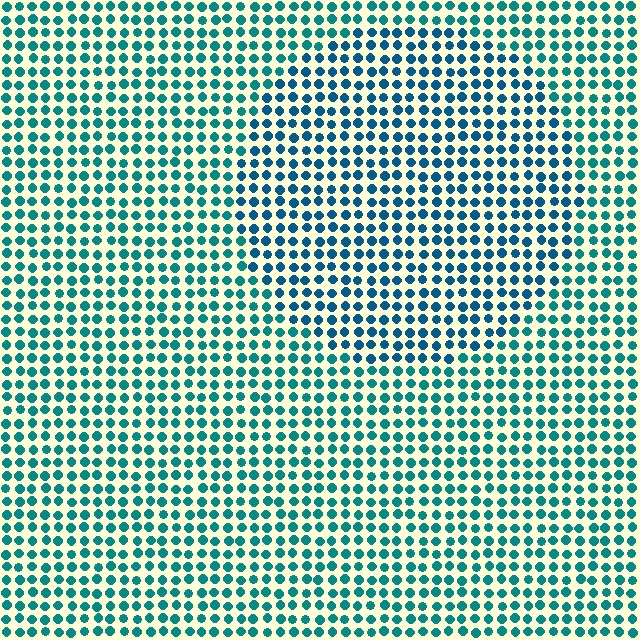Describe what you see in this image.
The image is filled with small teal elements in a uniform arrangement. A circle-shaped region is visible where the elements are tinted to a slightly different hue, forming a subtle color boundary.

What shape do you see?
I see a circle.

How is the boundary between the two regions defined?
The boundary is defined purely by a slight shift in hue (about 23 degrees). Spacing, size, and orientation are identical on both sides.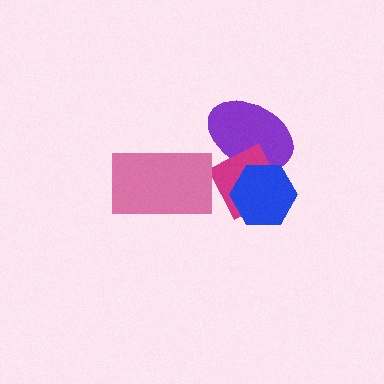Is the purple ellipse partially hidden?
Yes, it is partially covered by another shape.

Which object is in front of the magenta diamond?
The blue hexagon is in front of the magenta diamond.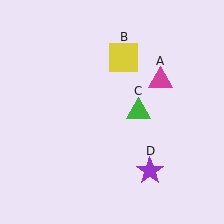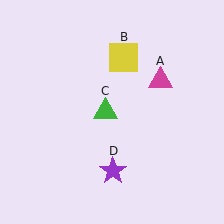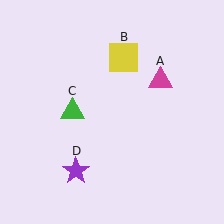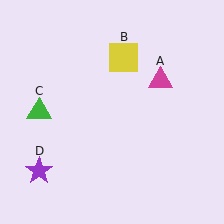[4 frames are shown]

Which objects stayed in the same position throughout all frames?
Magenta triangle (object A) and yellow square (object B) remained stationary.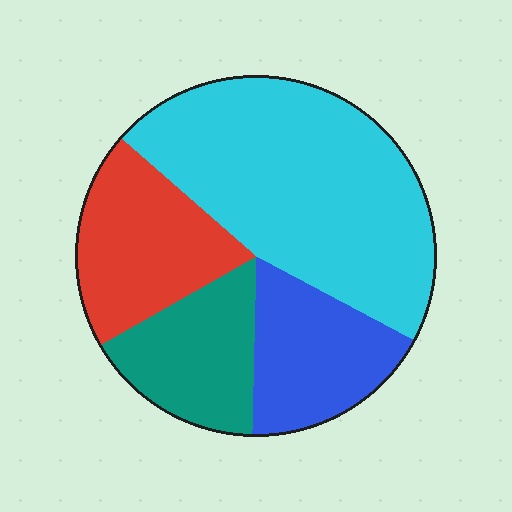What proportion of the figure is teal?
Teal covers roughly 15% of the figure.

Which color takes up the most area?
Cyan, at roughly 45%.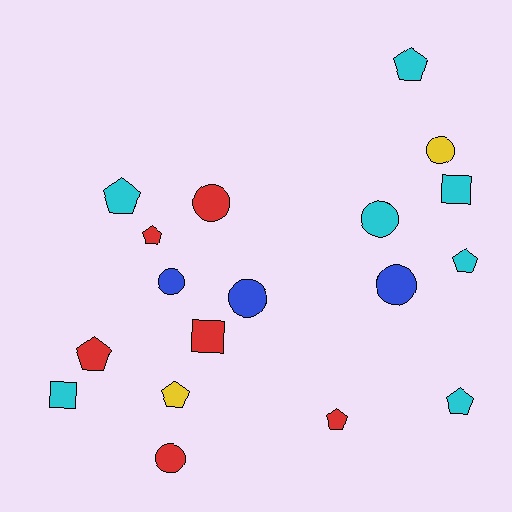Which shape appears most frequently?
Pentagon, with 8 objects.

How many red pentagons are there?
There are 3 red pentagons.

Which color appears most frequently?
Cyan, with 7 objects.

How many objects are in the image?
There are 18 objects.